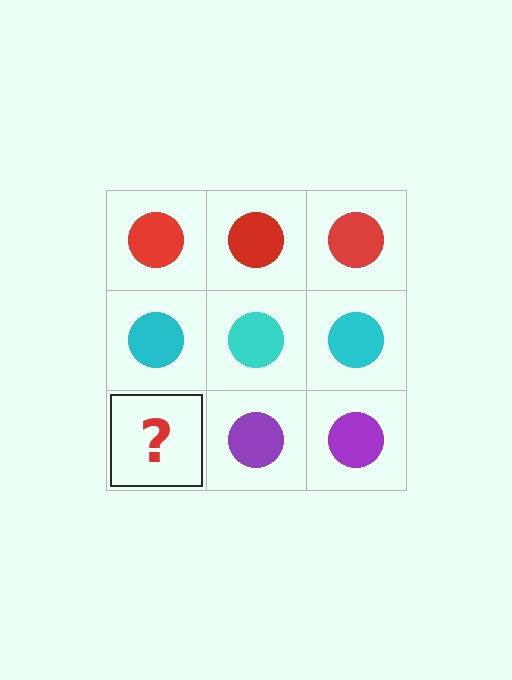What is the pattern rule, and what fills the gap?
The rule is that each row has a consistent color. The gap should be filled with a purple circle.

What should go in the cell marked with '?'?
The missing cell should contain a purple circle.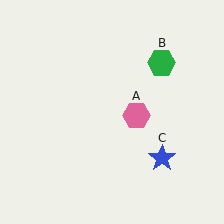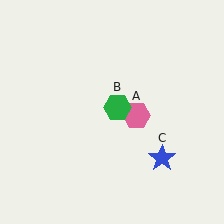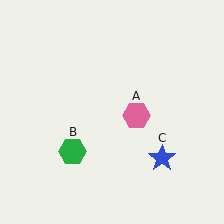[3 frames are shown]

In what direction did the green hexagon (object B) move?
The green hexagon (object B) moved down and to the left.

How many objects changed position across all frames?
1 object changed position: green hexagon (object B).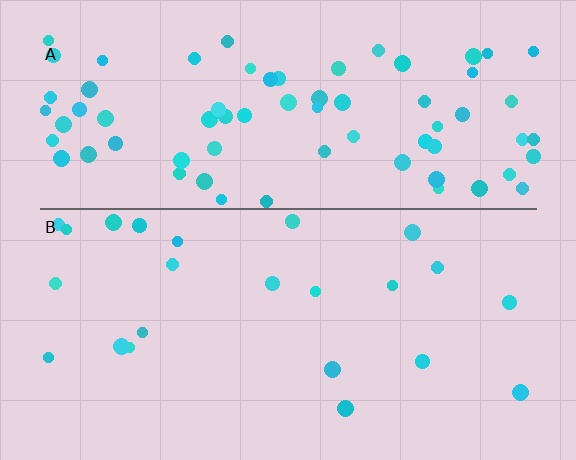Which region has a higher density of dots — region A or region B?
A (the top).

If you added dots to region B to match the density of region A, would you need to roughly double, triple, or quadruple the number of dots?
Approximately triple.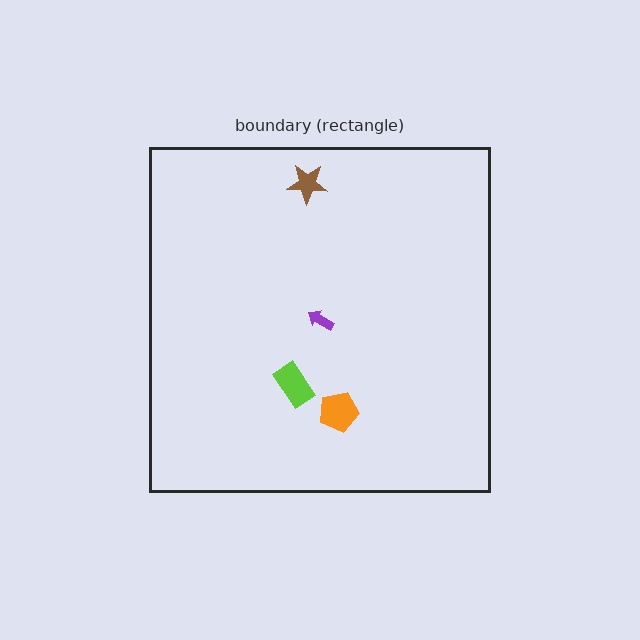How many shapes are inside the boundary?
4 inside, 0 outside.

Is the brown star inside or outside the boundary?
Inside.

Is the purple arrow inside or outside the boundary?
Inside.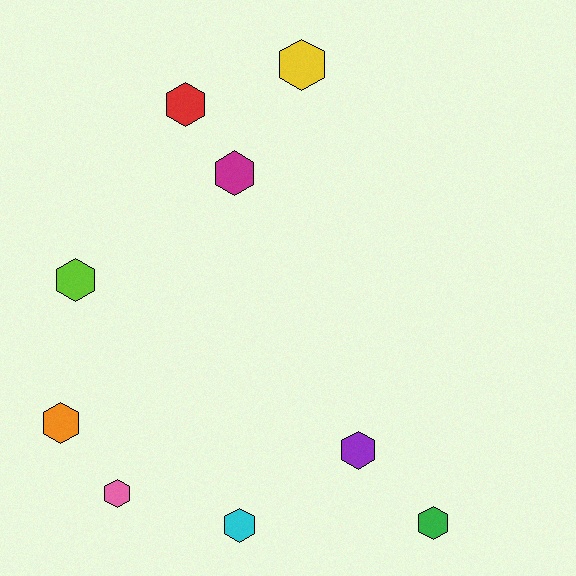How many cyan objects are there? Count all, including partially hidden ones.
There is 1 cyan object.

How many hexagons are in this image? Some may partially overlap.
There are 9 hexagons.